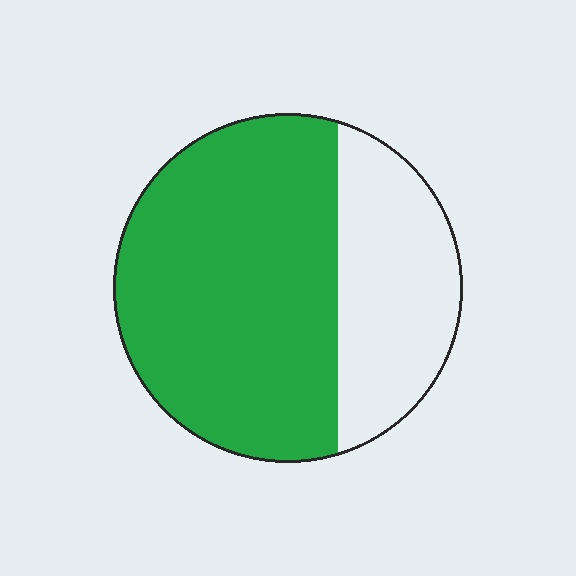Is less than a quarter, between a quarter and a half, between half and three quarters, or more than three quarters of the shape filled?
Between half and three quarters.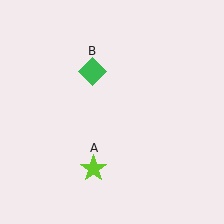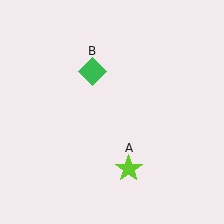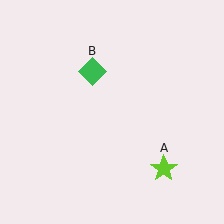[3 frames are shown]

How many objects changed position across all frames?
1 object changed position: lime star (object A).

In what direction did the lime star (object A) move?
The lime star (object A) moved right.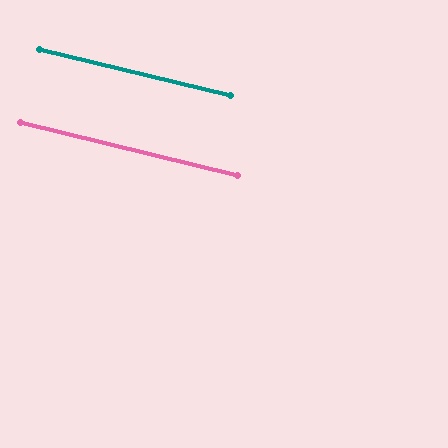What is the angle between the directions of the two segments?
Approximately 0 degrees.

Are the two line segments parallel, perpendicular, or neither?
Parallel — their directions differ by only 0.2°.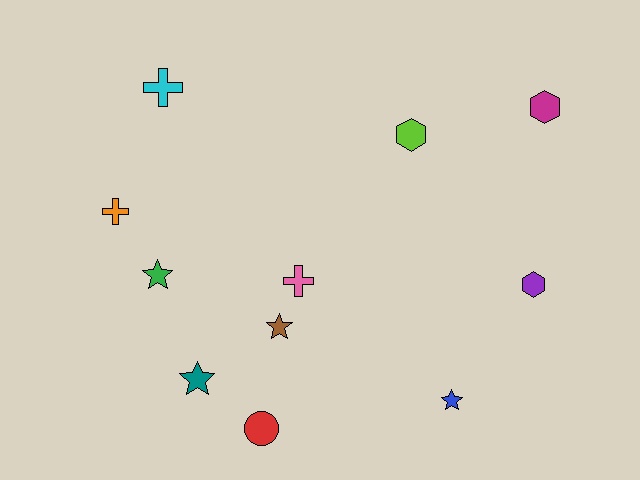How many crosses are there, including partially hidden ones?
There are 3 crosses.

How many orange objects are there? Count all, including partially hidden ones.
There is 1 orange object.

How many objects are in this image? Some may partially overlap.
There are 11 objects.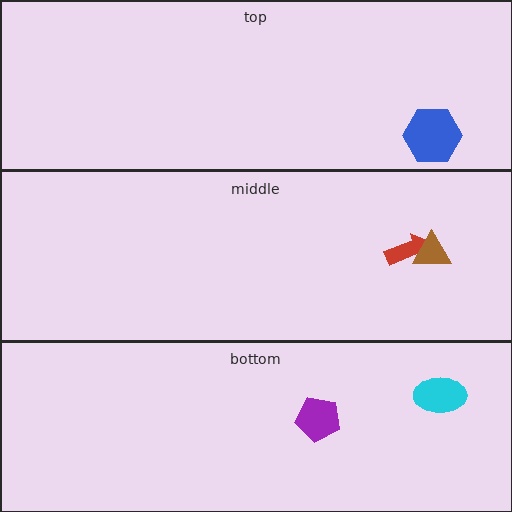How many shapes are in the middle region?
2.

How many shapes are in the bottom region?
2.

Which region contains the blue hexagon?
The top region.